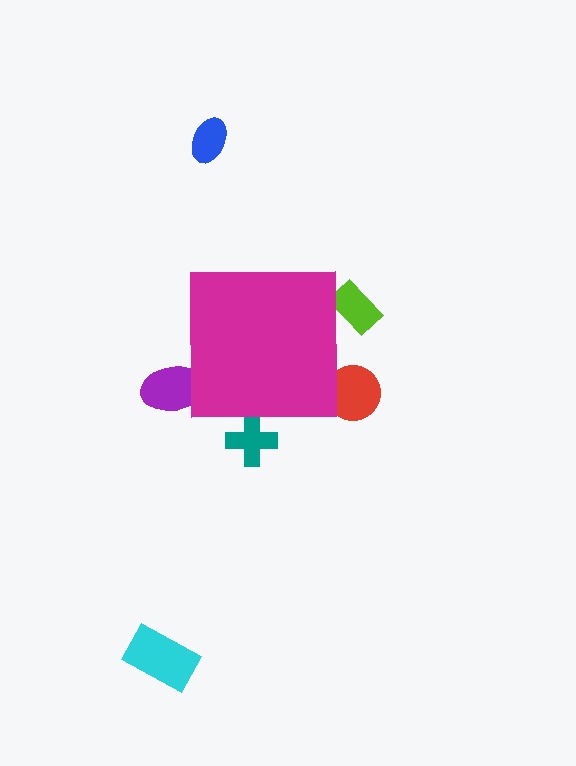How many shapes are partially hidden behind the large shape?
4 shapes are partially hidden.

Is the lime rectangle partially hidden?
Yes, the lime rectangle is partially hidden behind the magenta square.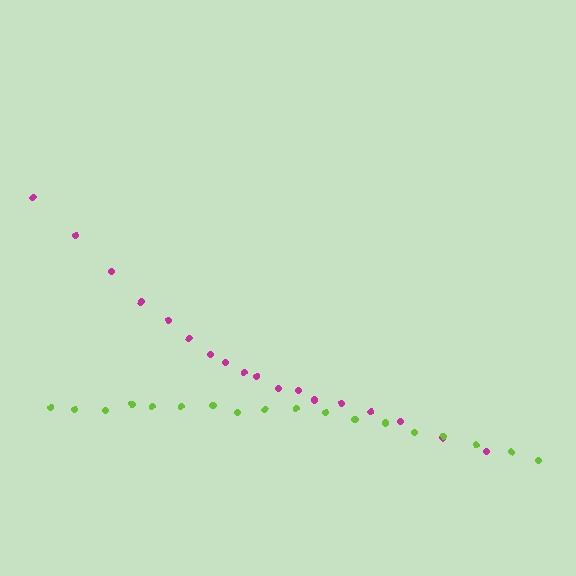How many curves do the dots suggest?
There are 2 distinct paths.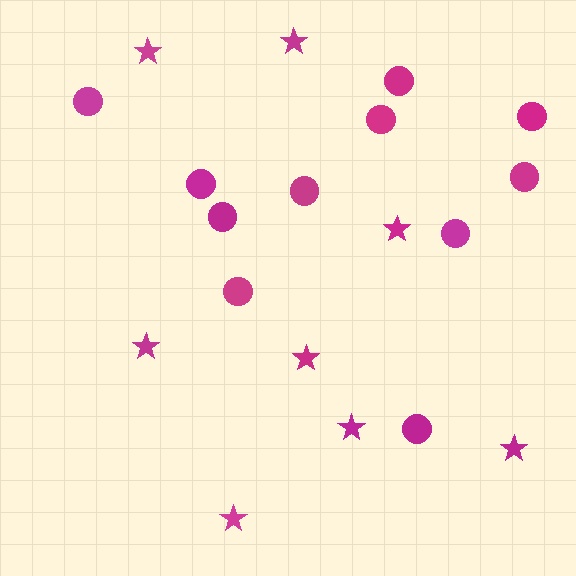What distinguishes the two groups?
There are 2 groups: one group of stars (8) and one group of circles (11).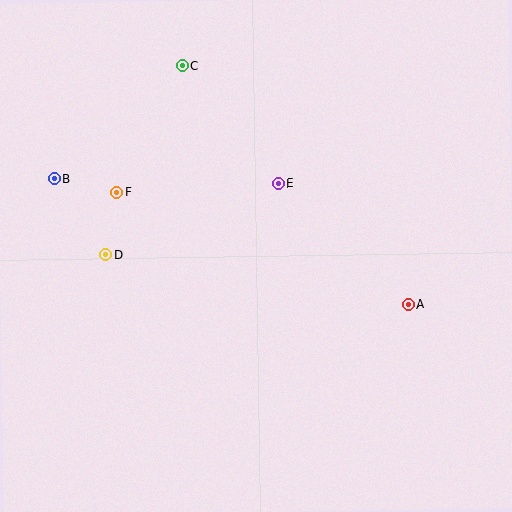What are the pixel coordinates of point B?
Point B is at (54, 179).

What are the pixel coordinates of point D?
Point D is at (106, 255).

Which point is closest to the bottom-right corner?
Point A is closest to the bottom-right corner.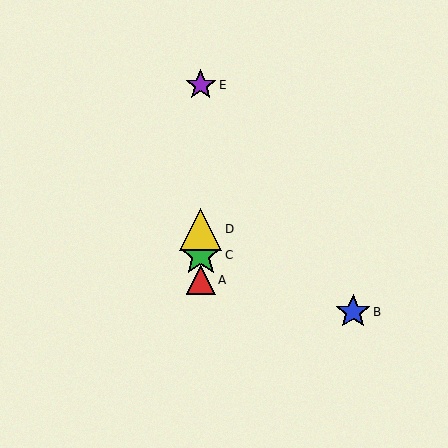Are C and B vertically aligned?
No, C is at x≈201 and B is at x≈353.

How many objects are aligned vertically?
4 objects (A, C, D, E) are aligned vertically.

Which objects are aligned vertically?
Objects A, C, D, E are aligned vertically.